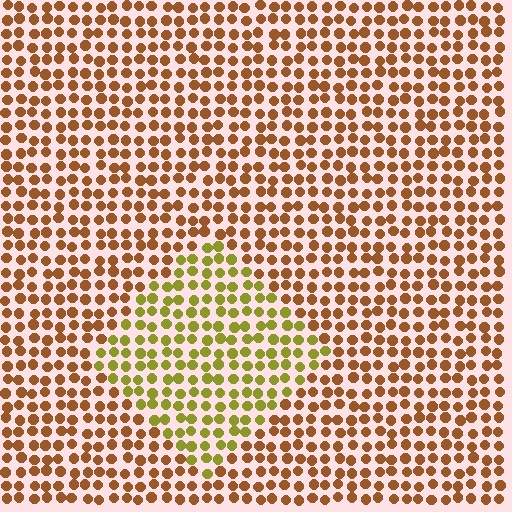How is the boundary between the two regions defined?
The boundary is defined purely by a slight shift in hue (about 43 degrees). Spacing, size, and orientation are identical on both sides.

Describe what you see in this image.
The image is filled with small brown elements in a uniform arrangement. A diamond-shaped region is visible where the elements are tinted to a slightly different hue, forming a subtle color boundary.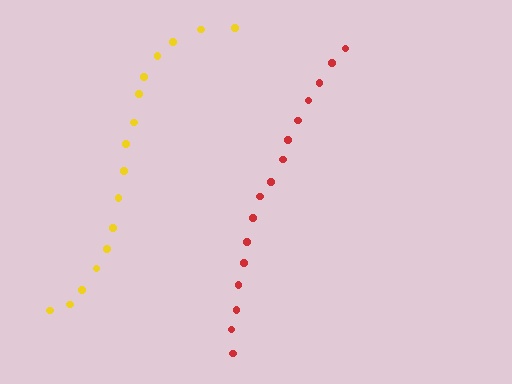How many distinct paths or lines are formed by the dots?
There are 2 distinct paths.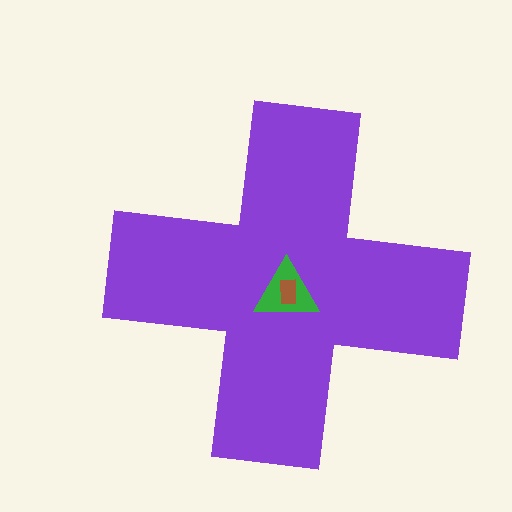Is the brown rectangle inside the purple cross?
Yes.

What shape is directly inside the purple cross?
The green triangle.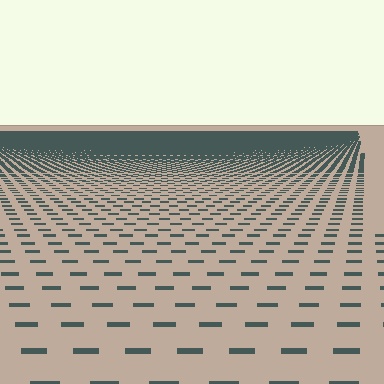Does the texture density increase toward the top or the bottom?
Density increases toward the top.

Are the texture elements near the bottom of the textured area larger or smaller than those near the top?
Larger. Near the bottom, elements are closer to the viewer and appear at a bigger on-screen size.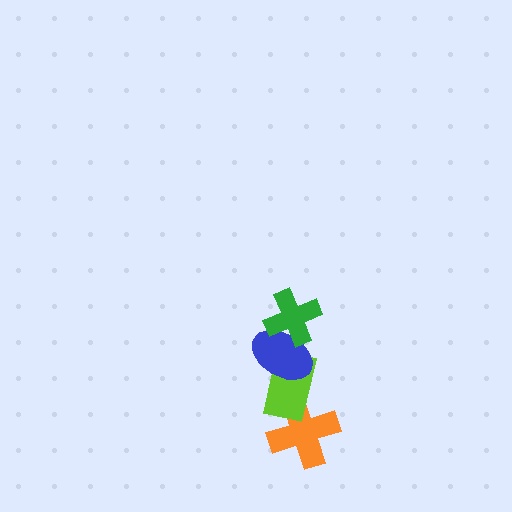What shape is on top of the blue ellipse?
The green cross is on top of the blue ellipse.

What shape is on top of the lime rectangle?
The blue ellipse is on top of the lime rectangle.